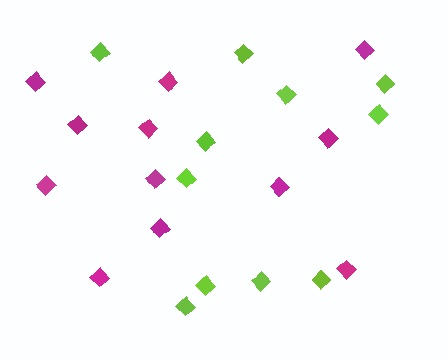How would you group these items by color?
There are 2 groups: one group of magenta diamonds (12) and one group of lime diamonds (11).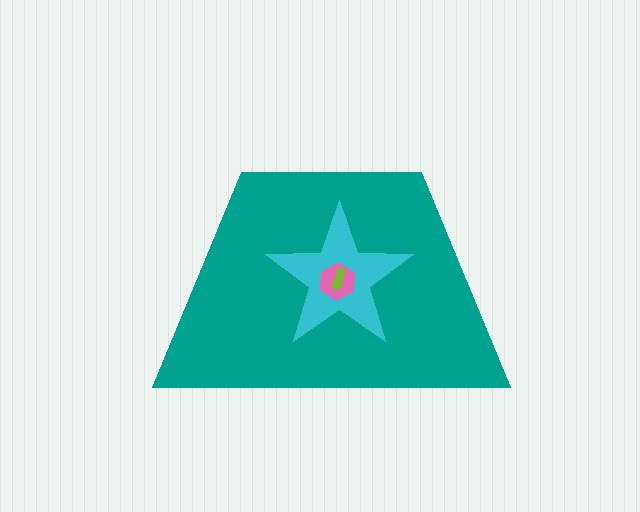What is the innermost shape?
The lime arrow.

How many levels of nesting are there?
4.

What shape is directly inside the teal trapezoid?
The cyan star.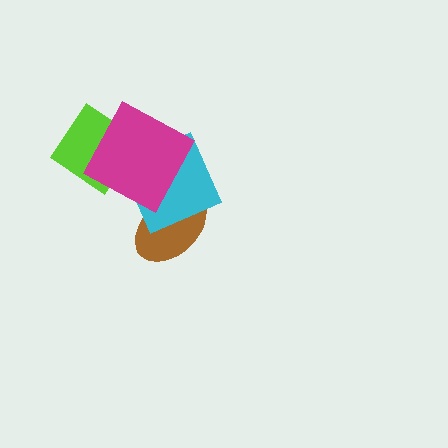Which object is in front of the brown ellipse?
The cyan square is in front of the brown ellipse.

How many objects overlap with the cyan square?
2 objects overlap with the cyan square.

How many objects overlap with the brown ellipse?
1 object overlaps with the brown ellipse.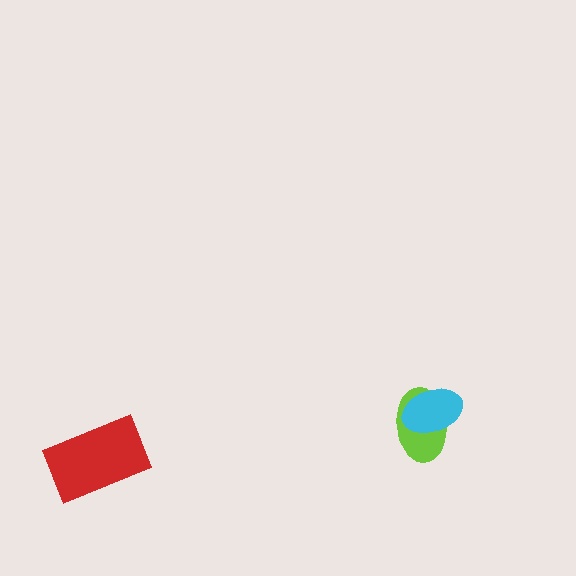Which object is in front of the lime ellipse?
The cyan ellipse is in front of the lime ellipse.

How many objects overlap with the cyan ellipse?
1 object overlaps with the cyan ellipse.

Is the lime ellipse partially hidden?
Yes, it is partially covered by another shape.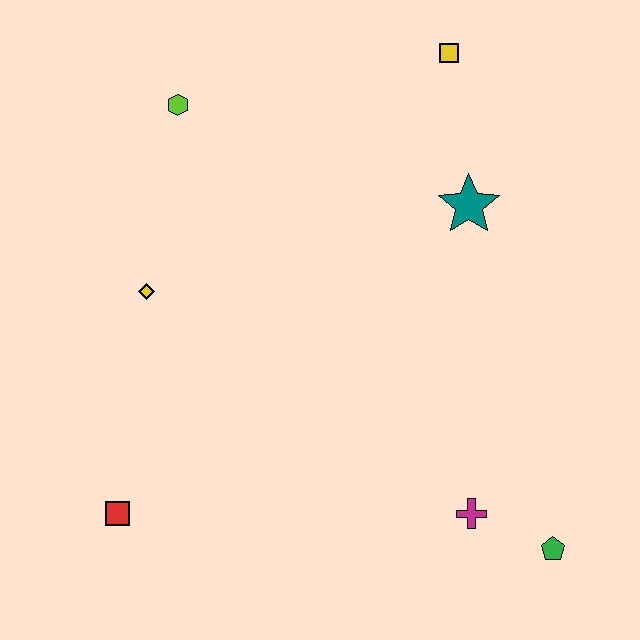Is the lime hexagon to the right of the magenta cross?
No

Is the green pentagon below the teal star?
Yes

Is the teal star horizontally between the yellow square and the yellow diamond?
No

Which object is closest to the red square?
The yellow diamond is closest to the red square.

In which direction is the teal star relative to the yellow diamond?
The teal star is to the right of the yellow diamond.